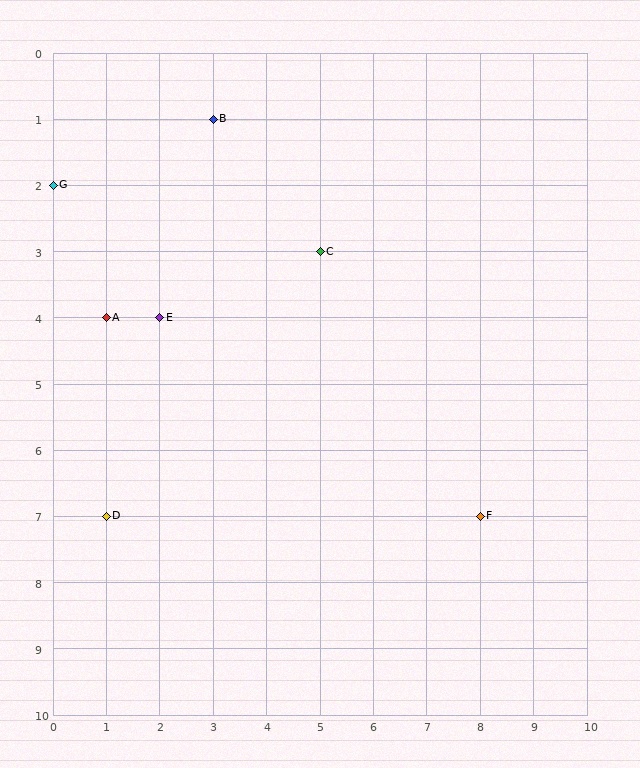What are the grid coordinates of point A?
Point A is at grid coordinates (1, 4).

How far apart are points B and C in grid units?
Points B and C are 2 columns and 2 rows apart (about 2.8 grid units diagonally).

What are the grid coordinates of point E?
Point E is at grid coordinates (2, 4).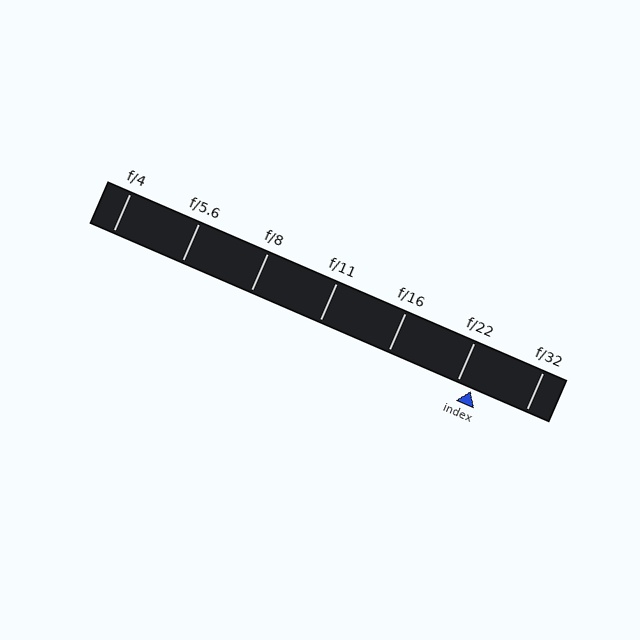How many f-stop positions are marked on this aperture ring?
There are 7 f-stop positions marked.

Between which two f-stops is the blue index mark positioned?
The index mark is between f/22 and f/32.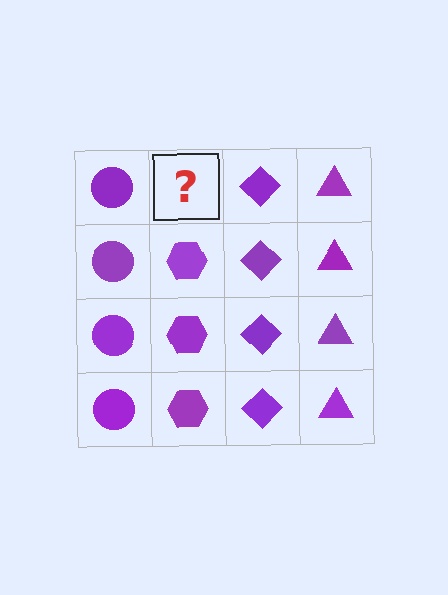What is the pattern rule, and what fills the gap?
The rule is that each column has a consistent shape. The gap should be filled with a purple hexagon.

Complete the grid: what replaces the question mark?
The question mark should be replaced with a purple hexagon.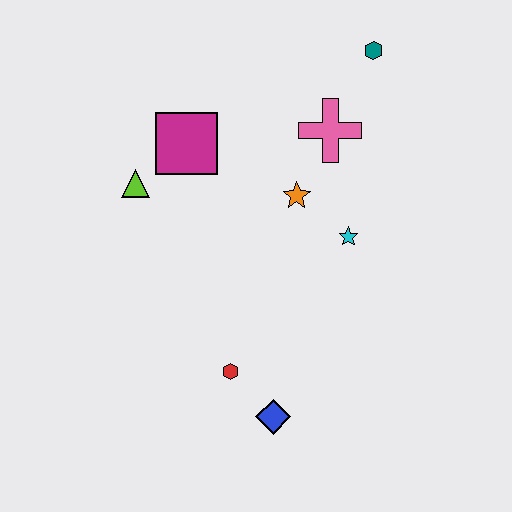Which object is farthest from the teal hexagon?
The blue diamond is farthest from the teal hexagon.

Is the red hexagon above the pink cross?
No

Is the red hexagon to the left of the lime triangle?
No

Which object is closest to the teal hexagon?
The pink cross is closest to the teal hexagon.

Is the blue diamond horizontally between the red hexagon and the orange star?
Yes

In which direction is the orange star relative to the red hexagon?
The orange star is above the red hexagon.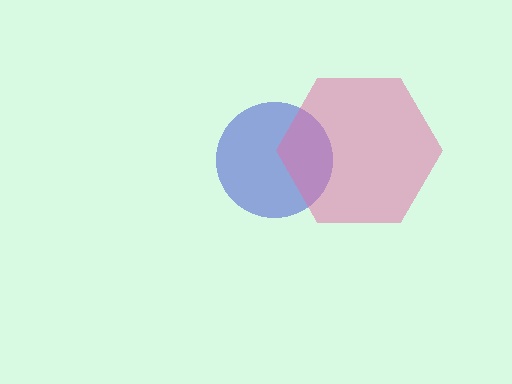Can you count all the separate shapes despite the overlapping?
Yes, there are 2 separate shapes.